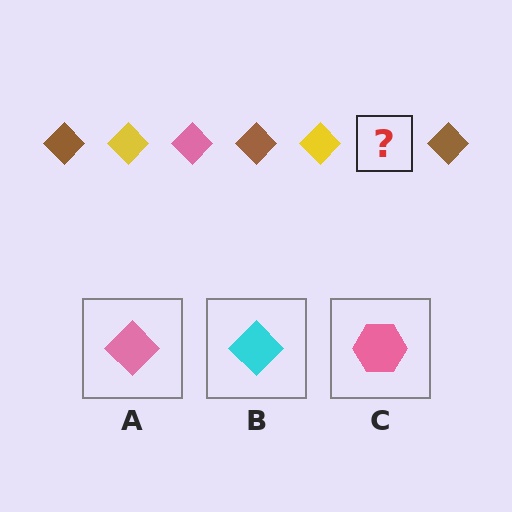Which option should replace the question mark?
Option A.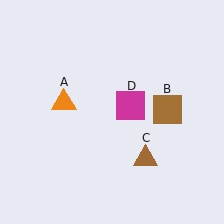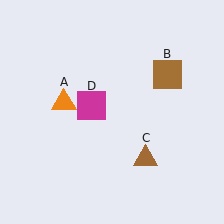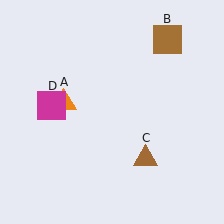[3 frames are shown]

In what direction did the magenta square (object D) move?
The magenta square (object D) moved left.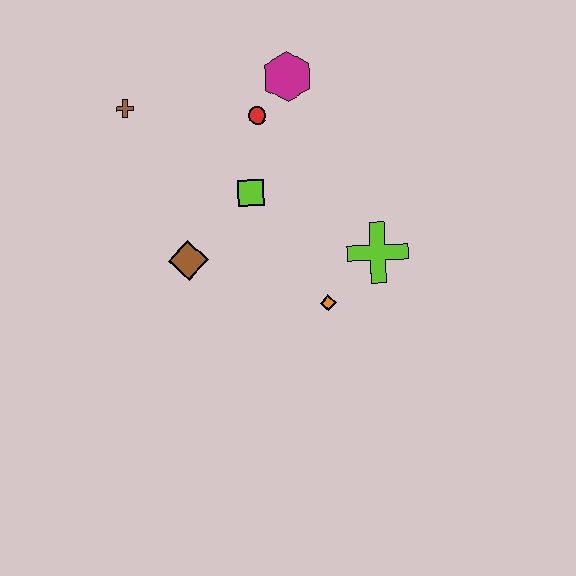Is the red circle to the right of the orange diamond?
No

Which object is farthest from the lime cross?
The brown cross is farthest from the lime cross.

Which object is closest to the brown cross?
The red circle is closest to the brown cross.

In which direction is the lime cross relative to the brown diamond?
The lime cross is to the right of the brown diamond.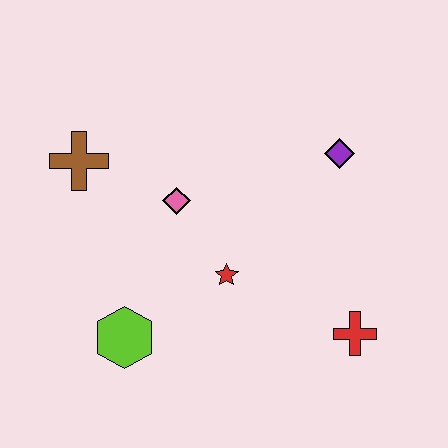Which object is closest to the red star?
The pink diamond is closest to the red star.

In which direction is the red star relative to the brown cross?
The red star is to the right of the brown cross.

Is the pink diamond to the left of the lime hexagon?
No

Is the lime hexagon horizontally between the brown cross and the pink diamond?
Yes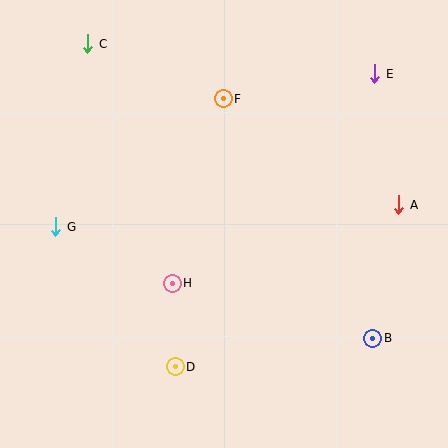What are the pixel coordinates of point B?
Point B is at (373, 338).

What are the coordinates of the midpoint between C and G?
The midpoint between C and G is at (72, 135).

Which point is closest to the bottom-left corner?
Point D is closest to the bottom-left corner.